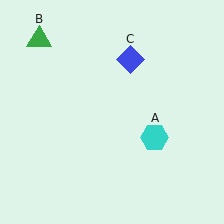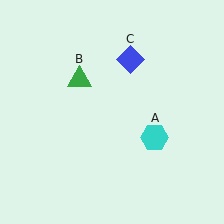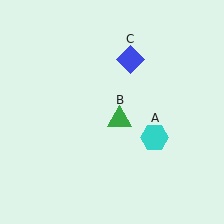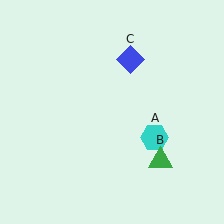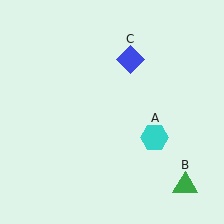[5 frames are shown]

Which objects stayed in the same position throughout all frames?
Cyan hexagon (object A) and blue diamond (object C) remained stationary.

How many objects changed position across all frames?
1 object changed position: green triangle (object B).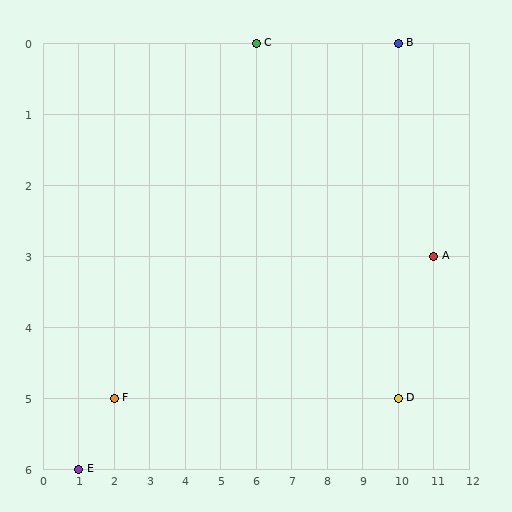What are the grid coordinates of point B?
Point B is at grid coordinates (10, 0).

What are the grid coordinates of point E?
Point E is at grid coordinates (1, 6).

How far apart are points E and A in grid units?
Points E and A are 10 columns and 3 rows apart (about 10.4 grid units diagonally).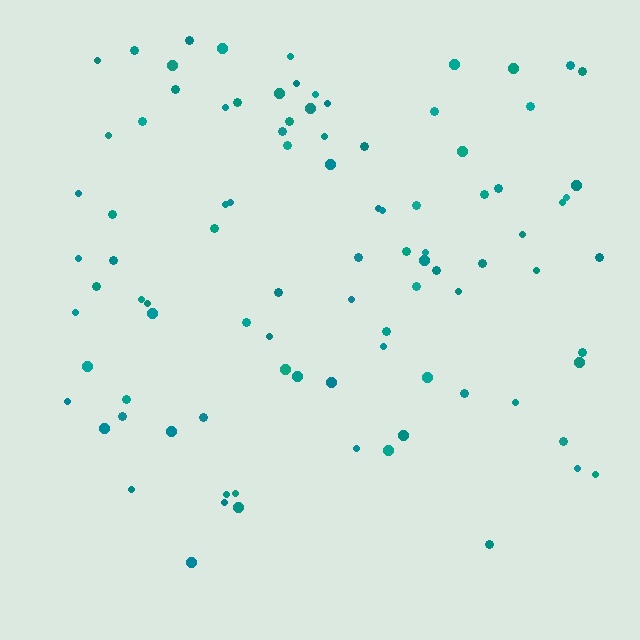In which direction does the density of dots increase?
From bottom to top, with the top side densest.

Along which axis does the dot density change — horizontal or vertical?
Vertical.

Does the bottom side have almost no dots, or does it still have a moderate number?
Still a moderate number, just noticeably fewer than the top.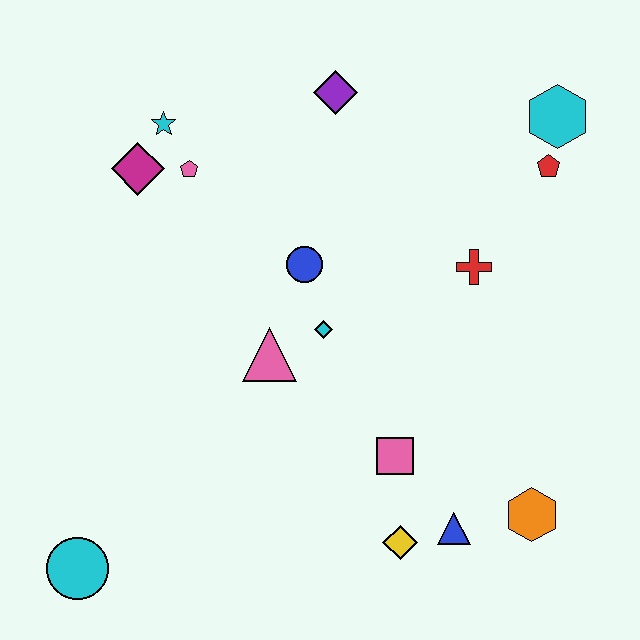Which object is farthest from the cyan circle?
The cyan hexagon is farthest from the cyan circle.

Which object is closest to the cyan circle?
The pink triangle is closest to the cyan circle.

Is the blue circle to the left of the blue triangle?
Yes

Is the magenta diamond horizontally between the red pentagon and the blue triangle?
No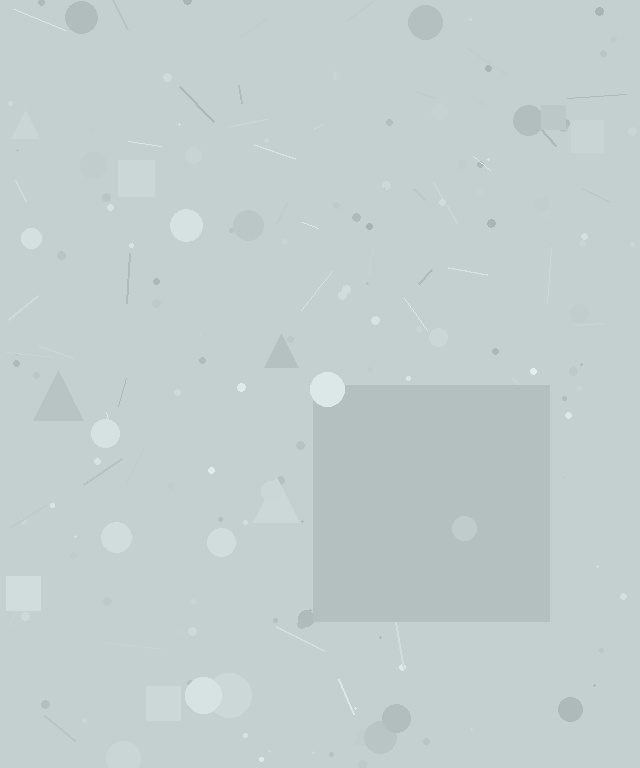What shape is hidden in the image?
A square is hidden in the image.